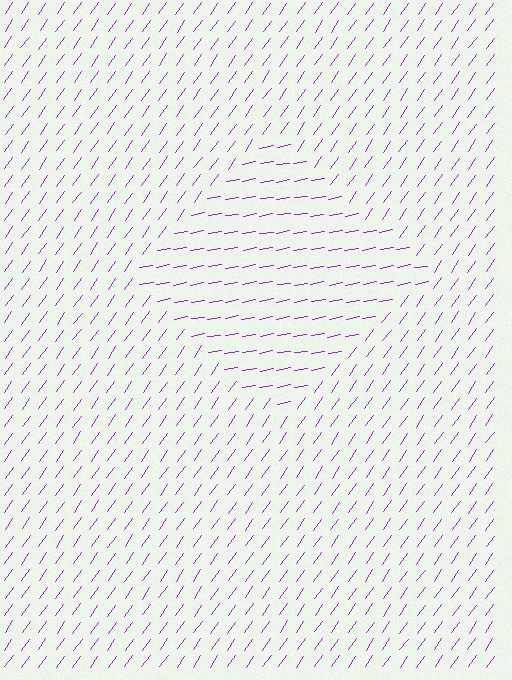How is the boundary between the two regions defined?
The boundary is defined purely by a change in line orientation (approximately 45 degrees difference). All lines are the same color and thickness.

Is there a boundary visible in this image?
Yes, there is a texture boundary formed by a change in line orientation.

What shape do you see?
I see a diamond.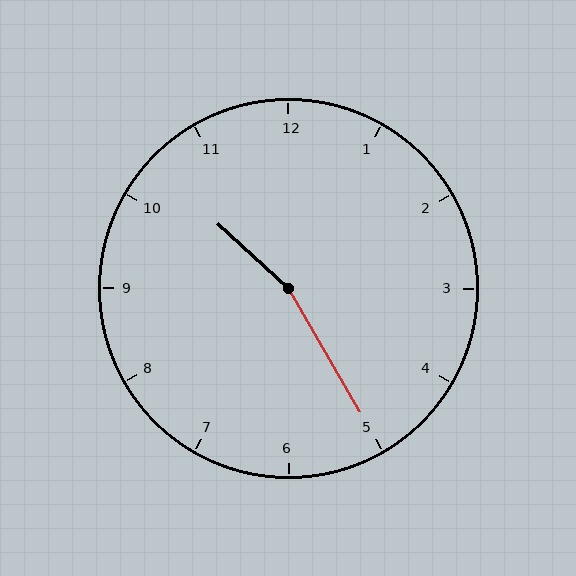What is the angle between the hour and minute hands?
Approximately 162 degrees.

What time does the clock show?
10:25.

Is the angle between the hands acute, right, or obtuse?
It is obtuse.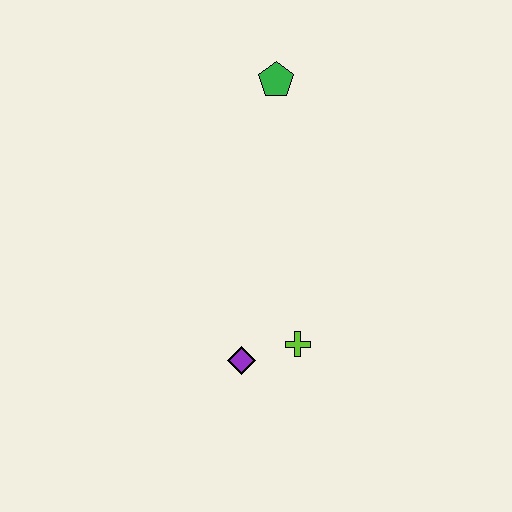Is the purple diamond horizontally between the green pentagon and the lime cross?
No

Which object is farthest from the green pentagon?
The purple diamond is farthest from the green pentagon.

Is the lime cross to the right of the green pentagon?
Yes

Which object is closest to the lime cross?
The purple diamond is closest to the lime cross.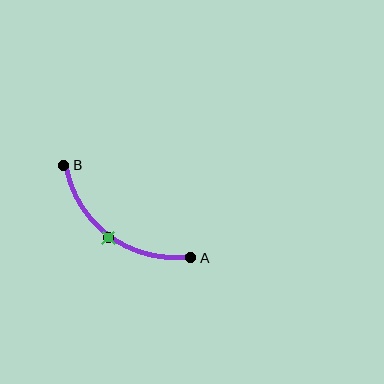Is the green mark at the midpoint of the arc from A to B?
Yes. The green mark lies on the arc at equal arc-length from both A and B — it is the arc midpoint.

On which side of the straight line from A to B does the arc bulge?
The arc bulges below and to the left of the straight line connecting A and B.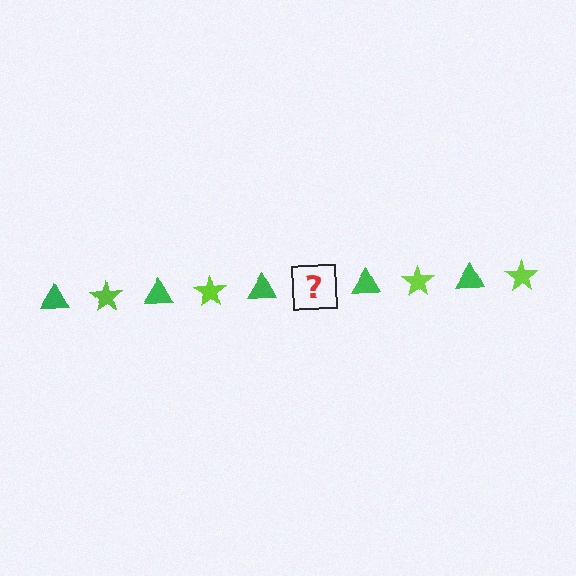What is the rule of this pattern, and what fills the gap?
The rule is that the pattern alternates between green triangle and lime star. The gap should be filled with a lime star.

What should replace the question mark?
The question mark should be replaced with a lime star.